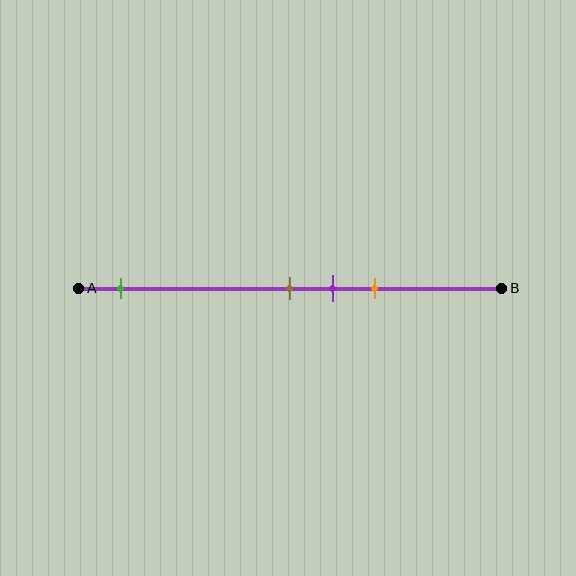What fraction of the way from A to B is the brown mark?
The brown mark is approximately 50% (0.5) of the way from A to B.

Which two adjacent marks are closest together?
The brown and purple marks are the closest adjacent pair.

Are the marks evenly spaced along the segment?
No, the marks are not evenly spaced.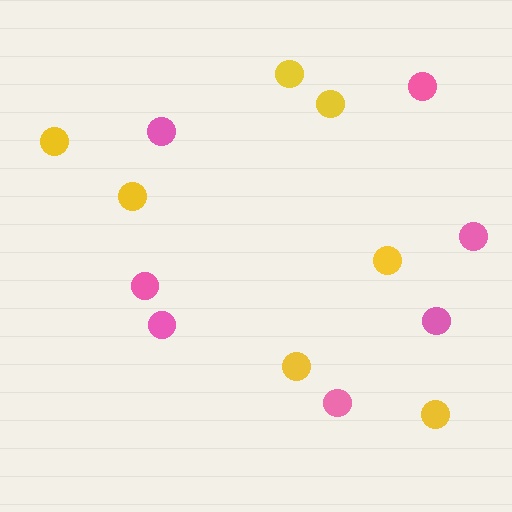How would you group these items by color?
There are 2 groups: one group of yellow circles (7) and one group of pink circles (7).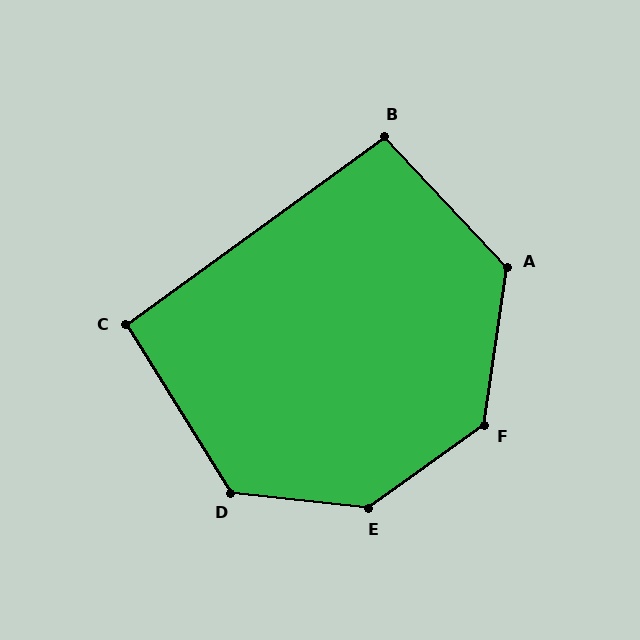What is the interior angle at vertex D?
Approximately 128 degrees (obtuse).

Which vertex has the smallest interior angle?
C, at approximately 94 degrees.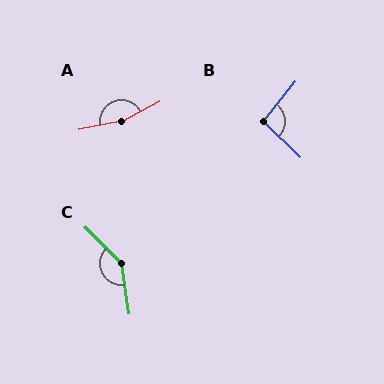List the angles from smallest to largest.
B (96°), C (143°), A (164°).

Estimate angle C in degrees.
Approximately 143 degrees.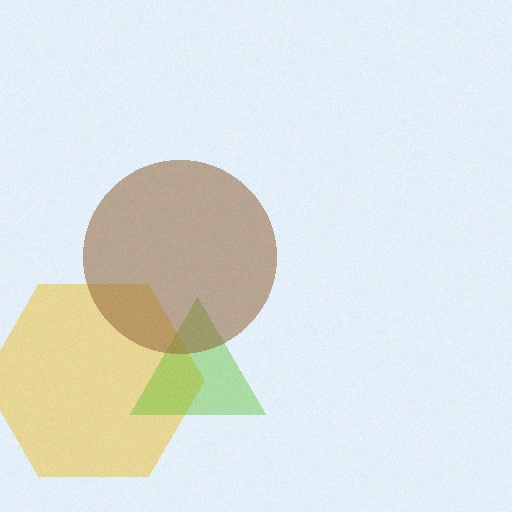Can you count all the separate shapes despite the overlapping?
Yes, there are 3 separate shapes.